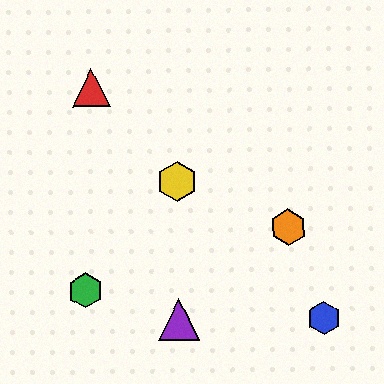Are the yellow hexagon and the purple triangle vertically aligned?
Yes, both are at x≈177.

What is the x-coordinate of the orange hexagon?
The orange hexagon is at x≈288.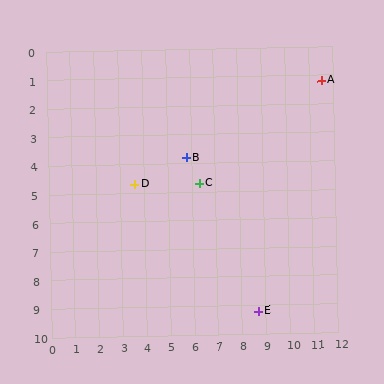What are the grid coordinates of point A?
Point A is at approximately (11.5, 1.2).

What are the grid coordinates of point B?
Point B is at approximately (5.8, 3.8).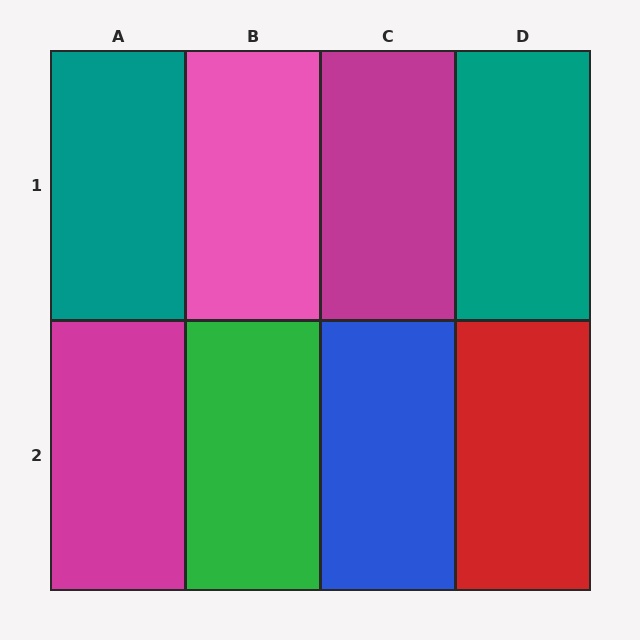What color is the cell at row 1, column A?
Teal.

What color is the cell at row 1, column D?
Teal.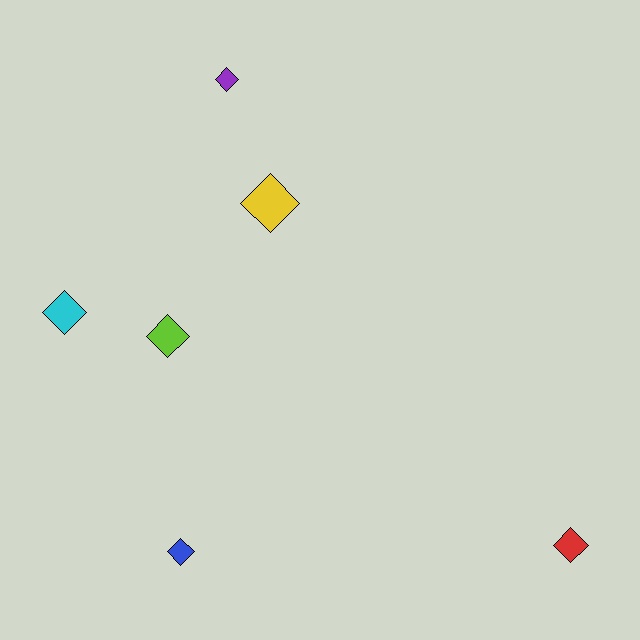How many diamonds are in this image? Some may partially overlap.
There are 6 diamonds.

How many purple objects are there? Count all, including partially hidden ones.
There is 1 purple object.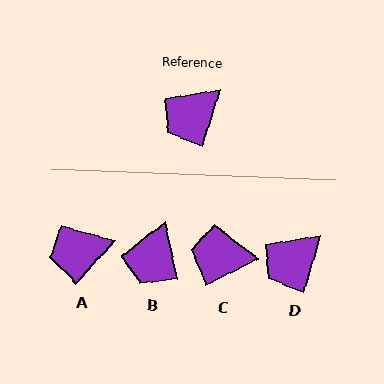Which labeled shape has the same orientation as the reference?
D.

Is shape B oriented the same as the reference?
No, it is off by about 29 degrees.